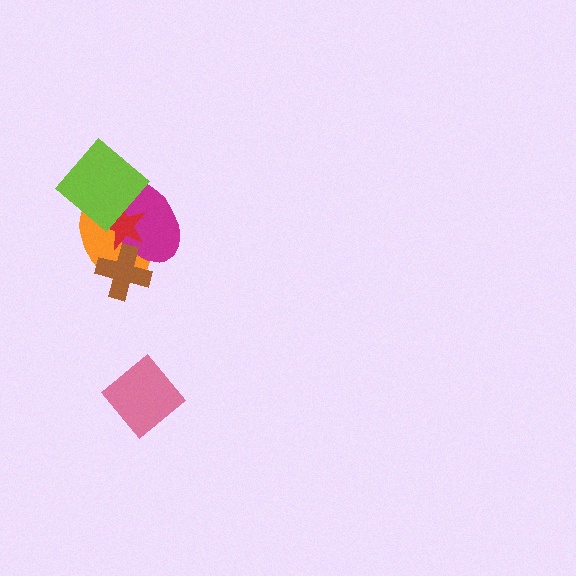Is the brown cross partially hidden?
Yes, it is partially covered by another shape.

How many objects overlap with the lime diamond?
3 objects overlap with the lime diamond.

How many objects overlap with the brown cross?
3 objects overlap with the brown cross.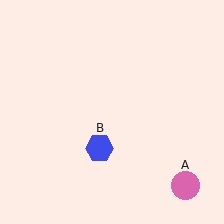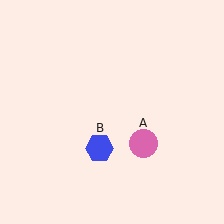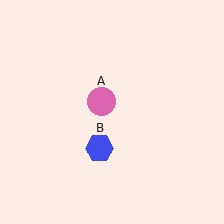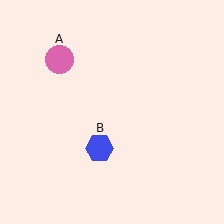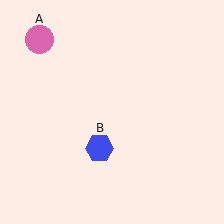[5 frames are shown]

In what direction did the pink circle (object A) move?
The pink circle (object A) moved up and to the left.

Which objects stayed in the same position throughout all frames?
Blue hexagon (object B) remained stationary.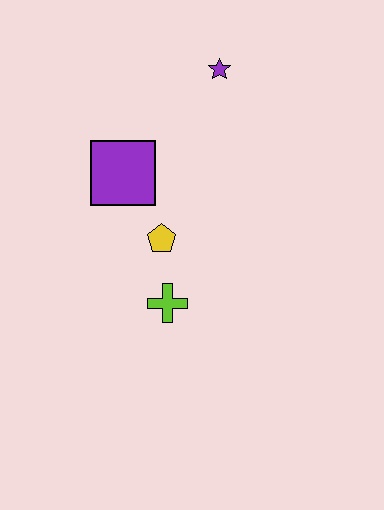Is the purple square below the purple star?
Yes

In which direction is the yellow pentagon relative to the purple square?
The yellow pentagon is below the purple square.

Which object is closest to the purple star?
The purple square is closest to the purple star.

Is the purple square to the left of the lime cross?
Yes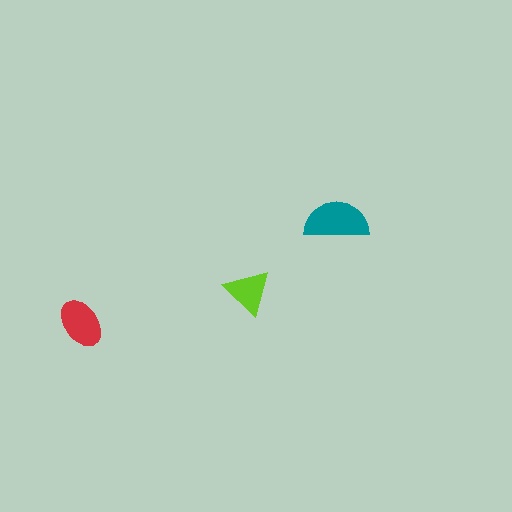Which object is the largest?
The teal semicircle.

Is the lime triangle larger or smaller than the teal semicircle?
Smaller.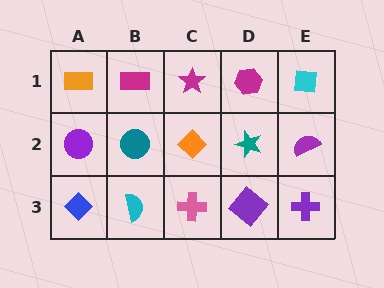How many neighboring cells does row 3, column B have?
3.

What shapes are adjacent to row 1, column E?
A purple semicircle (row 2, column E), a magenta hexagon (row 1, column D).